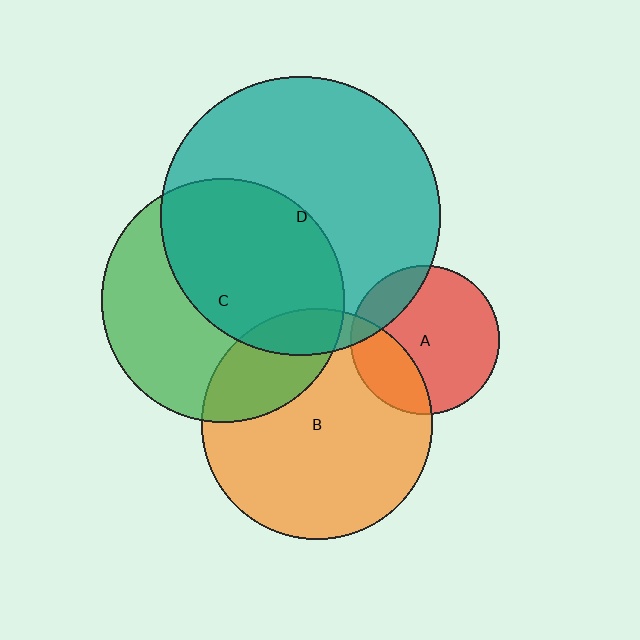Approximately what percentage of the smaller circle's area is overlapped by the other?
Approximately 10%.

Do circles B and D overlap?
Yes.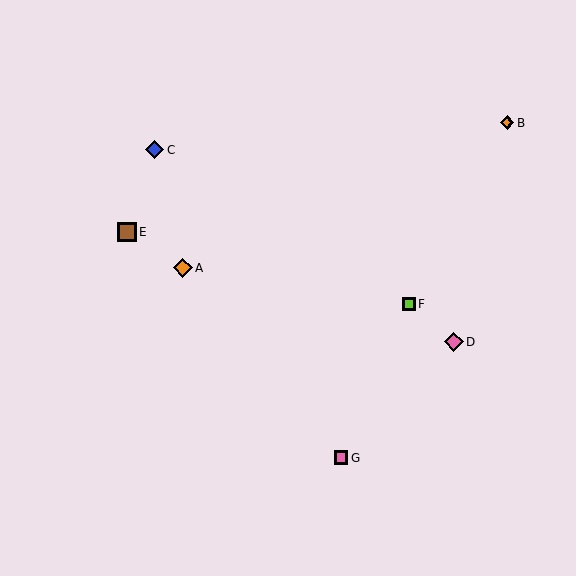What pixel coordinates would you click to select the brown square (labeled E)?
Click at (127, 232) to select the brown square E.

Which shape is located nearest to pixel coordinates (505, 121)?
The orange diamond (labeled B) at (507, 123) is nearest to that location.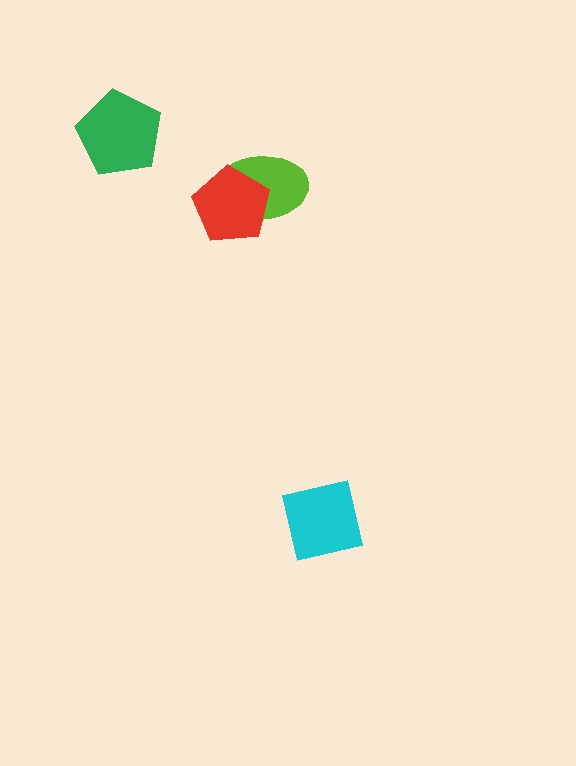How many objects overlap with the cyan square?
0 objects overlap with the cyan square.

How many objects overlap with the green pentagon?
0 objects overlap with the green pentagon.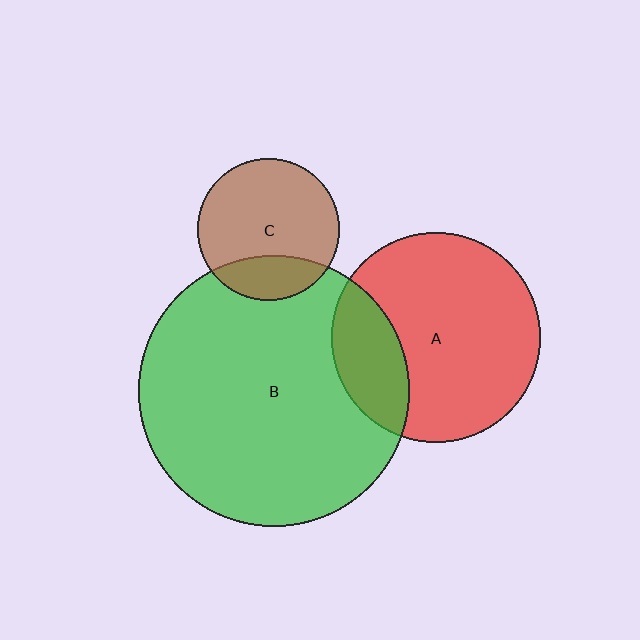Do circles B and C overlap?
Yes.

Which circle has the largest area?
Circle B (green).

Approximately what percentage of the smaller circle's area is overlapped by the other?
Approximately 25%.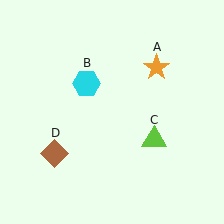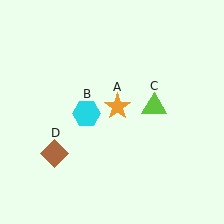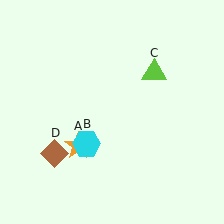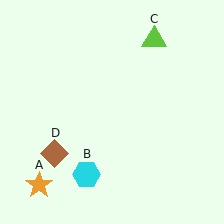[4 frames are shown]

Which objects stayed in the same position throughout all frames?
Brown diamond (object D) remained stationary.